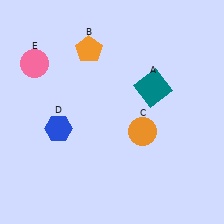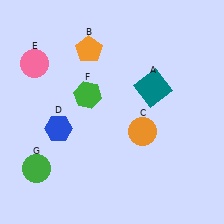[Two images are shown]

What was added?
A green hexagon (F), a green circle (G) were added in Image 2.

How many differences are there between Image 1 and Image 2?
There are 2 differences between the two images.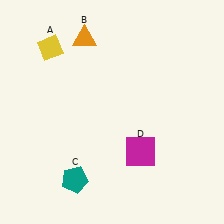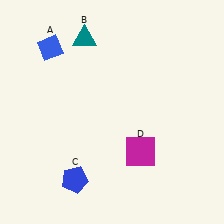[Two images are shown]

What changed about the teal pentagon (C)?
In Image 1, C is teal. In Image 2, it changed to blue.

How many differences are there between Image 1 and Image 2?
There are 3 differences between the two images.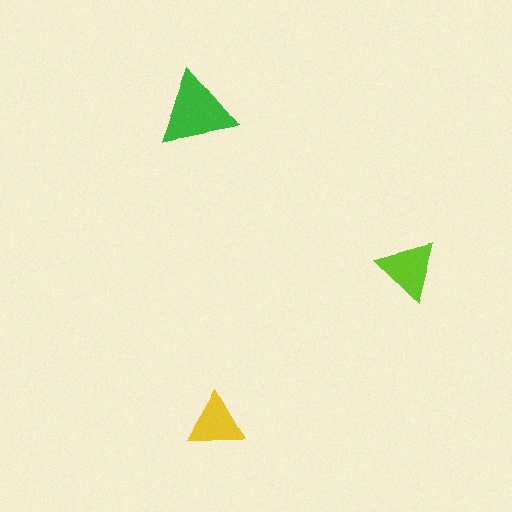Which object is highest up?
The green triangle is topmost.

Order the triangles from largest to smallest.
the green one, the lime one, the yellow one.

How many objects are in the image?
There are 3 objects in the image.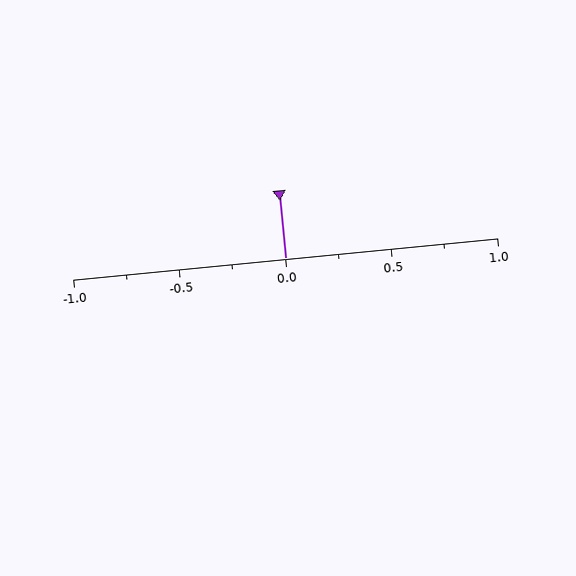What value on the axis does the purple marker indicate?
The marker indicates approximately 0.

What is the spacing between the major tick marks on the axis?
The major ticks are spaced 0.5 apart.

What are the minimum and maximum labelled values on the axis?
The axis runs from -1.0 to 1.0.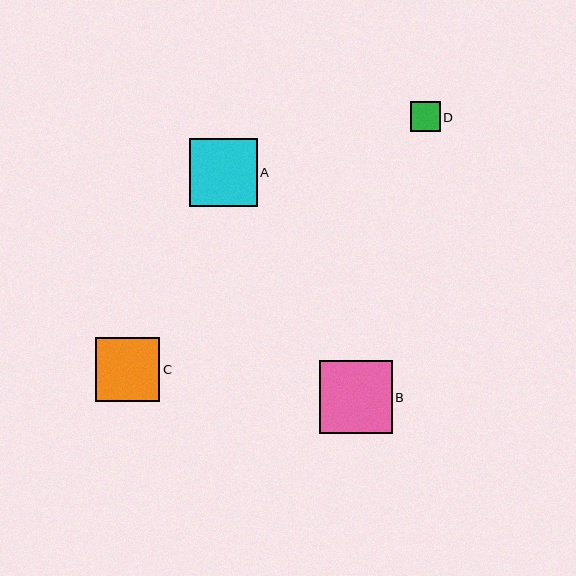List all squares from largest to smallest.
From largest to smallest: B, A, C, D.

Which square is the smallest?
Square D is the smallest with a size of approximately 30 pixels.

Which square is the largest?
Square B is the largest with a size of approximately 73 pixels.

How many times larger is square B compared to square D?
Square B is approximately 2.4 times the size of square D.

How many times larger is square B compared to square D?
Square B is approximately 2.4 times the size of square D.